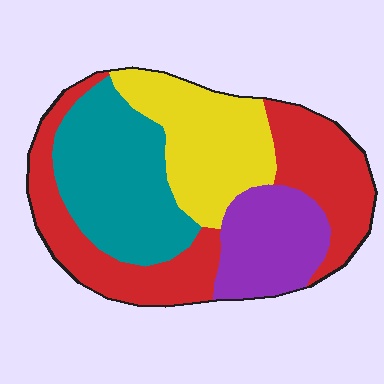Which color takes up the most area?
Red, at roughly 35%.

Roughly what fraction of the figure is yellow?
Yellow covers around 20% of the figure.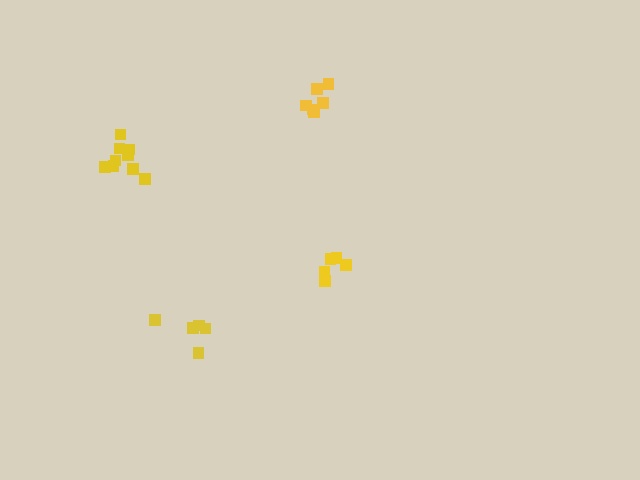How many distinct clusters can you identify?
There are 4 distinct clusters.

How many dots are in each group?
Group 1: 9 dots, Group 2: 5 dots, Group 3: 5 dots, Group 4: 6 dots (25 total).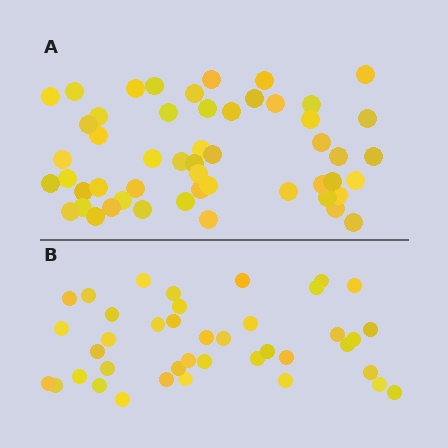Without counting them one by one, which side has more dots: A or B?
Region A (the top region) has more dots.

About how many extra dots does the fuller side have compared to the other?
Region A has roughly 12 or so more dots than region B.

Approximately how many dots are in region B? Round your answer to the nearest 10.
About 40 dots.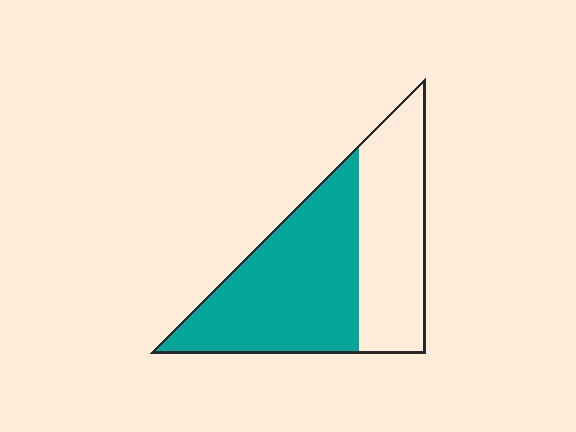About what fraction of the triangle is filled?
About three fifths (3/5).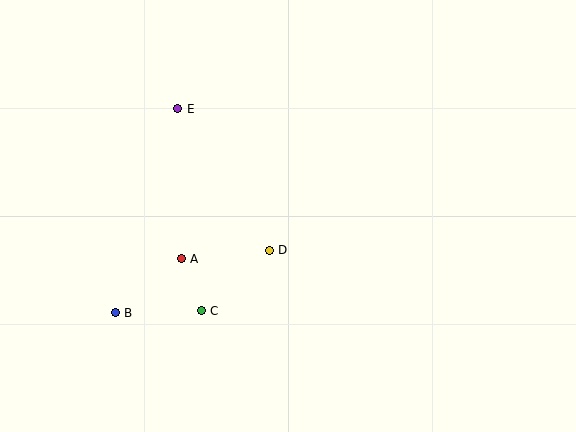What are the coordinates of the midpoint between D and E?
The midpoint between D and E is at (223, 179).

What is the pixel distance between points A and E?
The distance between A and E is 150 pixels.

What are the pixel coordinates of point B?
Point B is at (115, 313).